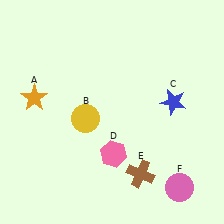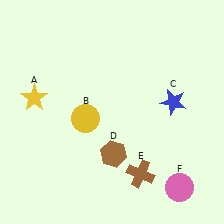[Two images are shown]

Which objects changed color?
A changed from orange to yellow. D changed from pink to brown.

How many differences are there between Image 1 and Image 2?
There are 2 differences between the two images.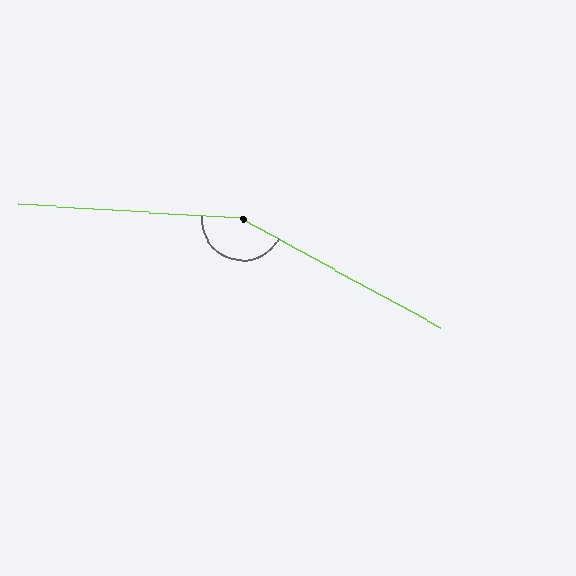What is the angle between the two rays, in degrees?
Approximately 155 degrees.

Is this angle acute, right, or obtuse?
It is obtuse.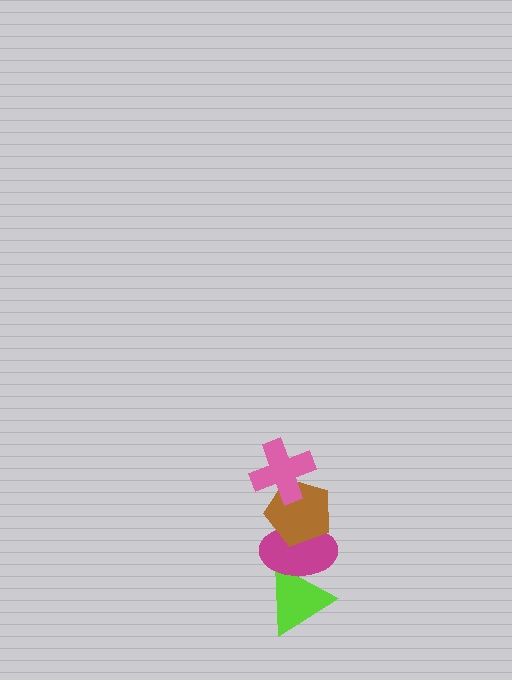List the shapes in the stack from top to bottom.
From top to bottom: the pink cross, the brown pentagon, the magenta ellipse, the lime triangle.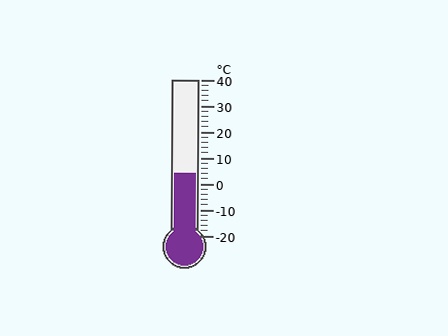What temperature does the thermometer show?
The thermometer shows approximately 4°C.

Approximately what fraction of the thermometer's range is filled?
The thermometer is filled to approximately 40% of its range.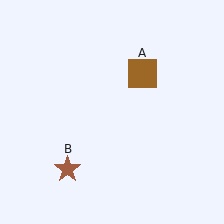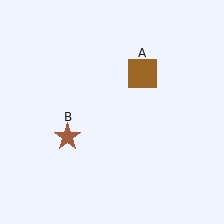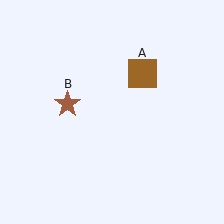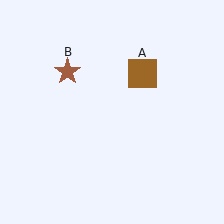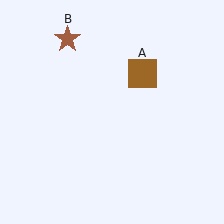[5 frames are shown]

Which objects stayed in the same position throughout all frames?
Brown square (object A) remained stationary.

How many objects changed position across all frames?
1 object changed position: brown star (object B).